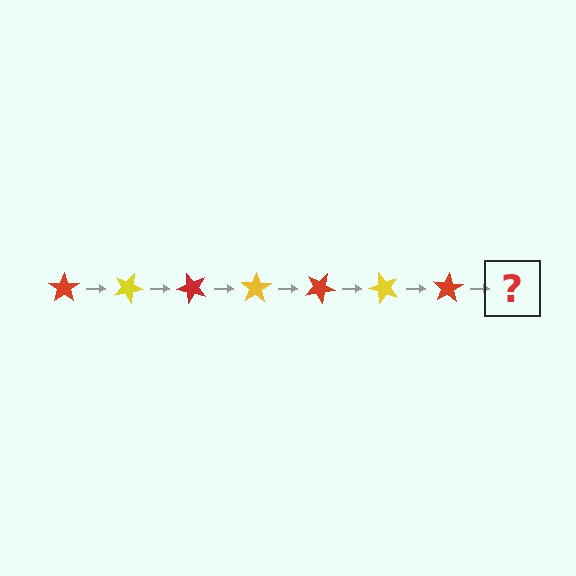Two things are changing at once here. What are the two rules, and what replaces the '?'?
The two rules are that it rotates 25 degrees each step and the color cycles through red and yellow. The '?' should be a yellow star, rotated 175 degrees from the start.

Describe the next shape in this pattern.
It should be a yellow star, rotated 175 degrees from the start.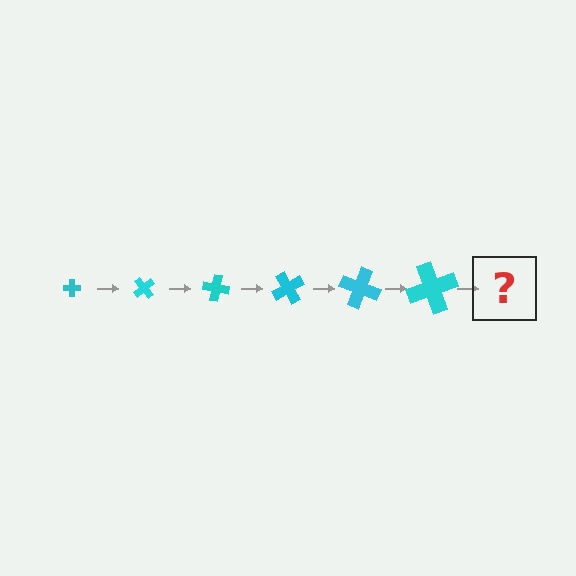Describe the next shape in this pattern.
It should be a cross, larger than the previous one and rotated 300 degrees from the start.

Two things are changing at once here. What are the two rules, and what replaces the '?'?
The two rules are that the cross grows larger each step and it rotates 50 degrees each step. The '?' should be a cross, larger than the previous one and rotated 300 degrees from the start.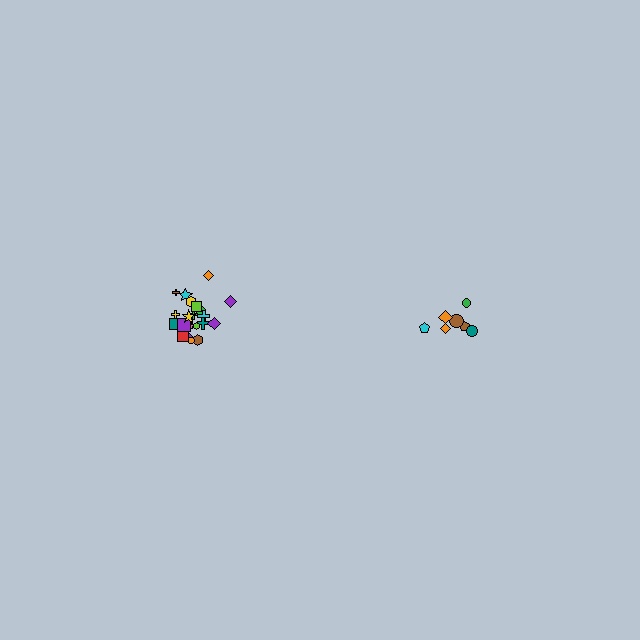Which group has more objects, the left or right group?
The left group.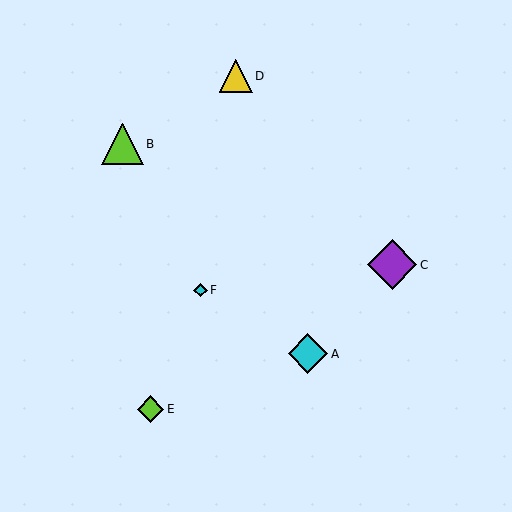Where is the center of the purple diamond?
The center of the purple diamond is at (392, 265).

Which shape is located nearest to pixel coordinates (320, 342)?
The cyan diamond (labeled A) at (308, 354) is nearest to that location.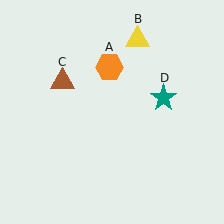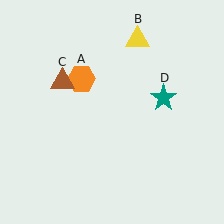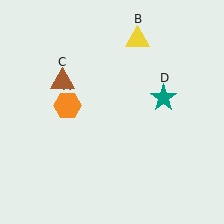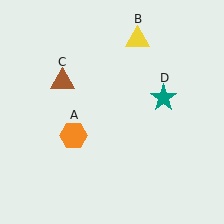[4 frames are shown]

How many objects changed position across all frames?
1 object changed position: orange hexagon (object A).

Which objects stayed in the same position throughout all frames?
Yellow triangle (object B) and brown triangle (object C) and teal star (object D) remained stationary.